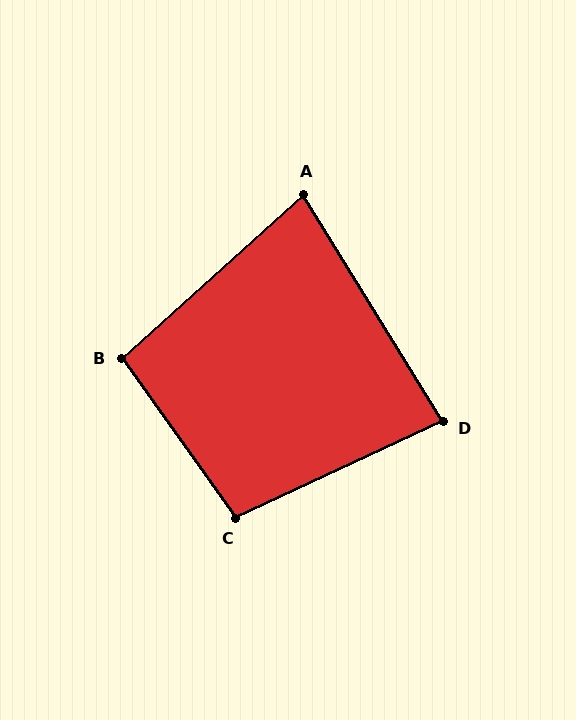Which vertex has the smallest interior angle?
A, at approximately 79 degrees.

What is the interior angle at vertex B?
Approximately 97 degrees (obtuse).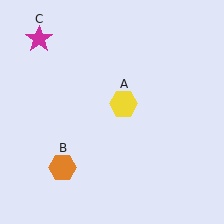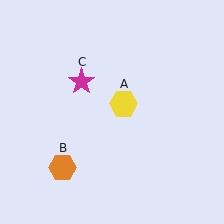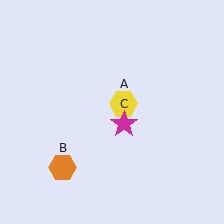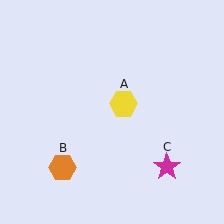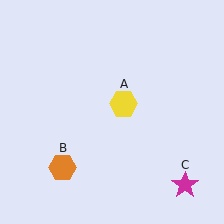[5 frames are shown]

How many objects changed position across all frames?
1 object changed position: magenta star (object C).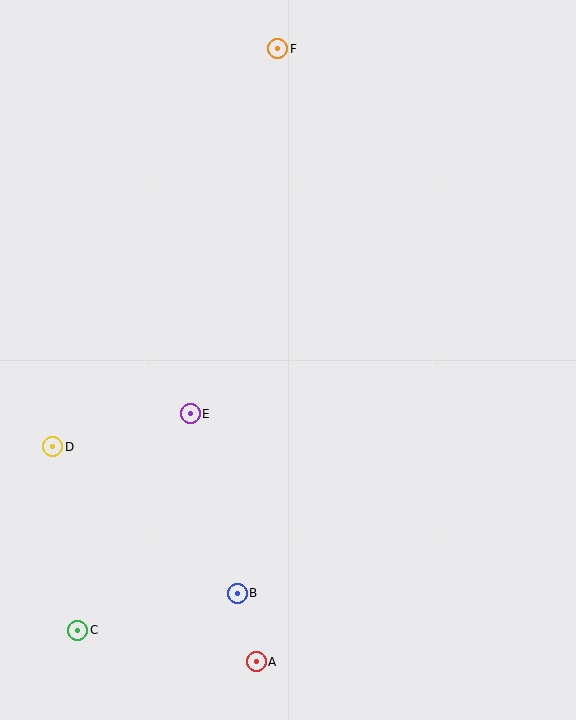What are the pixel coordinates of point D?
Point D is at (53, 447).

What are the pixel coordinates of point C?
Point C is at (78, 630).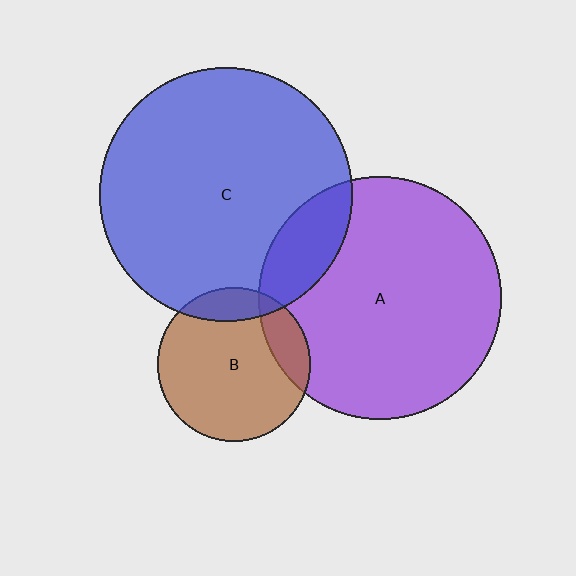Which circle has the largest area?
Circle C (blue).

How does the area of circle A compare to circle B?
Approximately 2.5 times.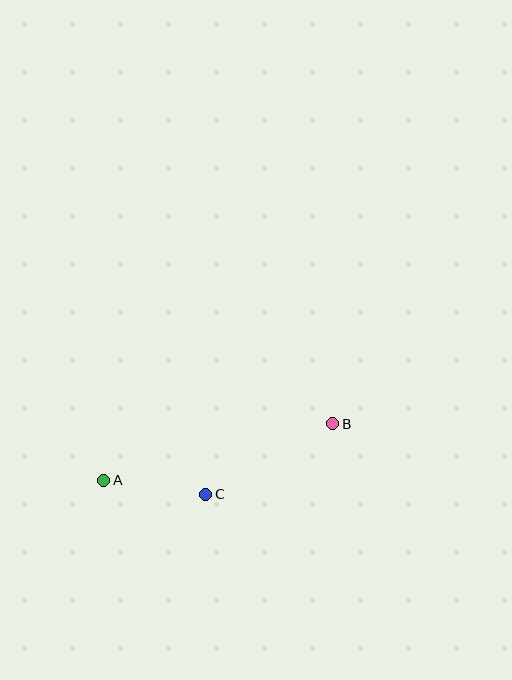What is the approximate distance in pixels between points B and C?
The distance between B and C is approximately 145 pixels.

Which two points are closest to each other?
Points A and C are closest to each other.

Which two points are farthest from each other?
Points A and B are farthest from each other.